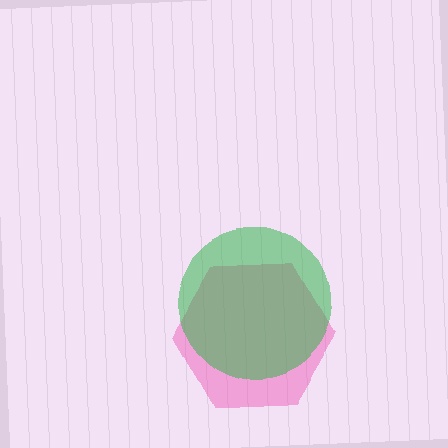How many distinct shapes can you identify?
There are 2 distinct shapes: a pink hexagon, a green circle.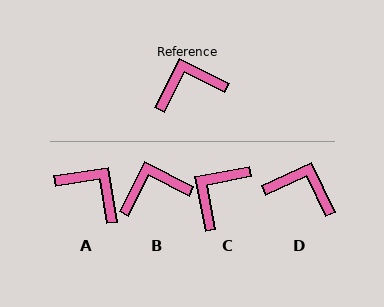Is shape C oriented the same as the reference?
No, it is off by about 37 degrees.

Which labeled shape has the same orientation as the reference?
B.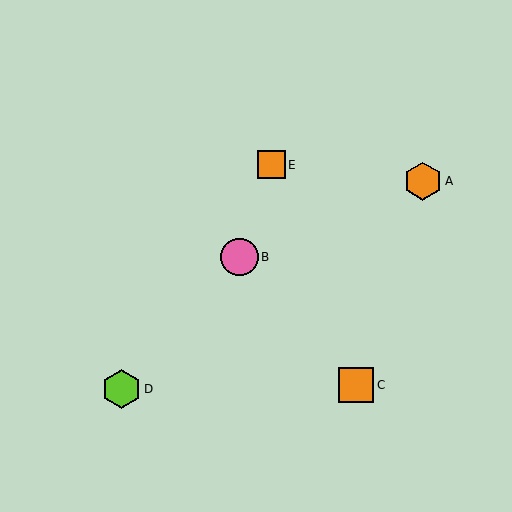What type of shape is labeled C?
Shape C is an orange square.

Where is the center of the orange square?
The center of the orange square is at (271, 165).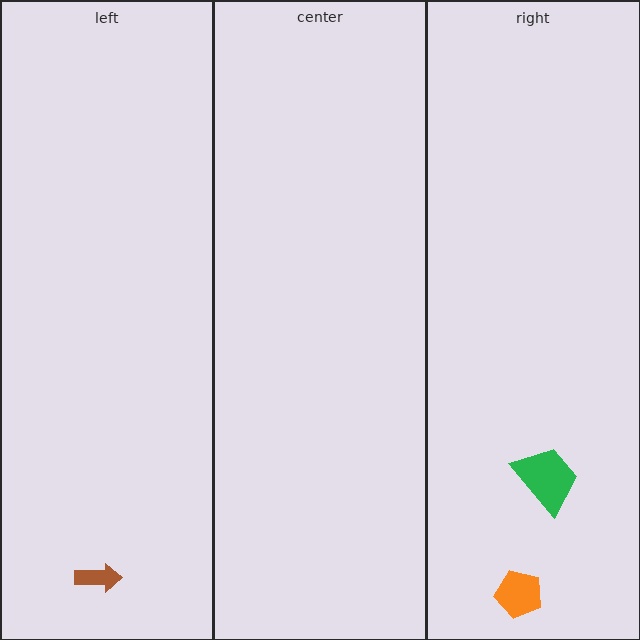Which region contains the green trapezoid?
The right region.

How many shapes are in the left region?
1.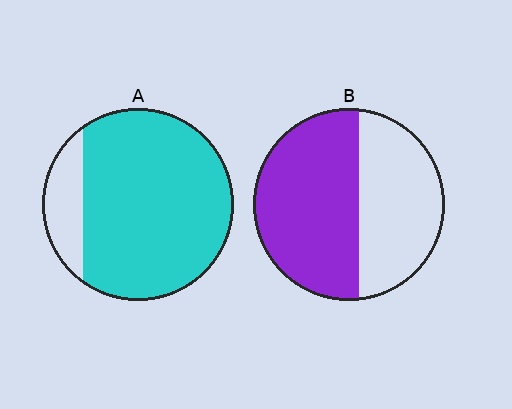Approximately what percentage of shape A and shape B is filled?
A is approximately 85% and B is approximately 55%.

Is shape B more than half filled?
Yes.